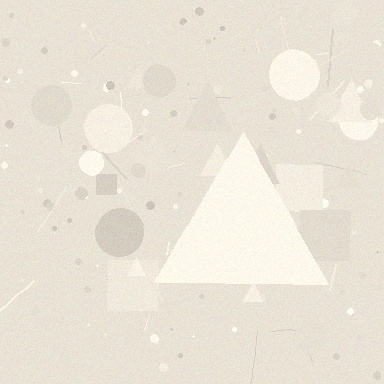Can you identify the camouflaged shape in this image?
The camouflaged shape is a triangle.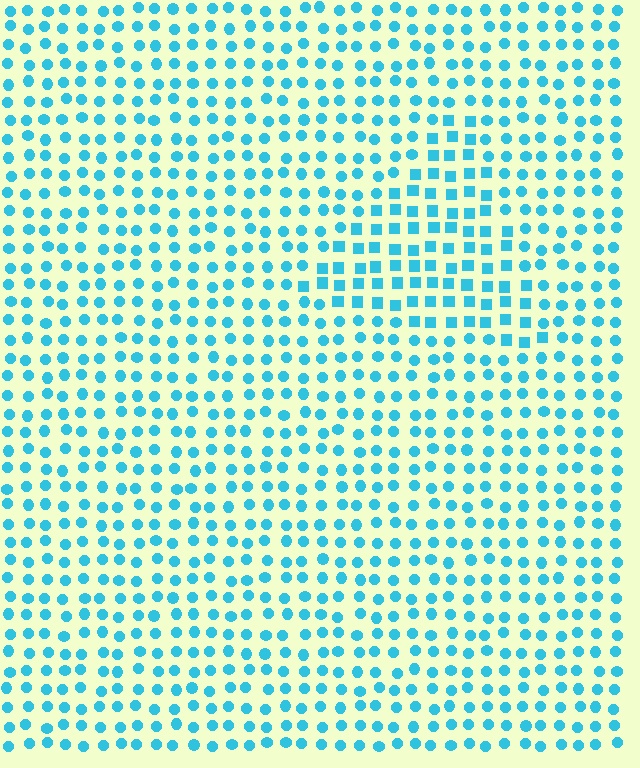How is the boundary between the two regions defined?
The boundary is defined by a change in element shape: squares inside vs. circles outside. All elements share the same color and spacing.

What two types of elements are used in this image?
The image uses squares inside the triangle region and circles outside it.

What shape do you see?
I see a triangle.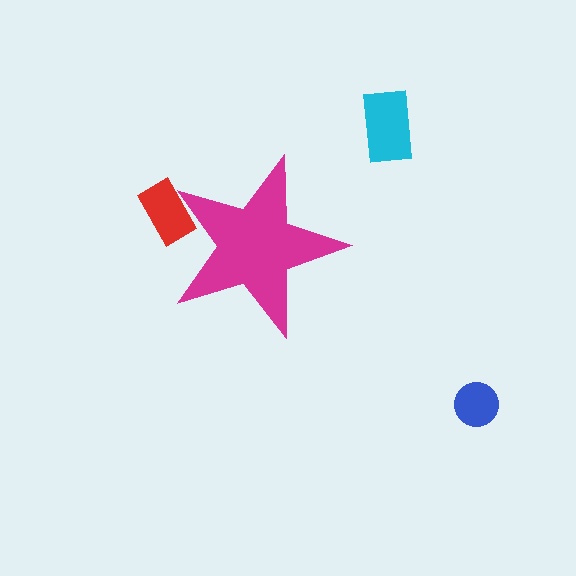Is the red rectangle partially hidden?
Yes, the red rectangle is partially hidden behind the magenta star.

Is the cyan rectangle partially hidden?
No, the cyan rectangle is fully visible.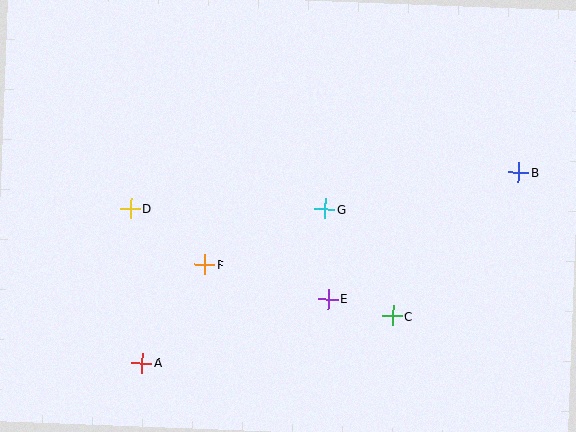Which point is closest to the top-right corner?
Point B is closest to the top-right corner.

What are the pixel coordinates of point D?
Point D is at (130, 209).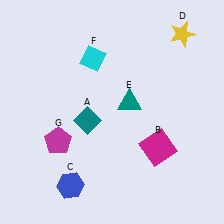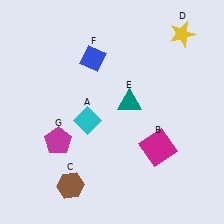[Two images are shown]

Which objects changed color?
A changed from teal to cyan. C changed from blue to brown. F changed from cyan to blue.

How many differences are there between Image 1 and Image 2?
There are 3 differences between the two images.